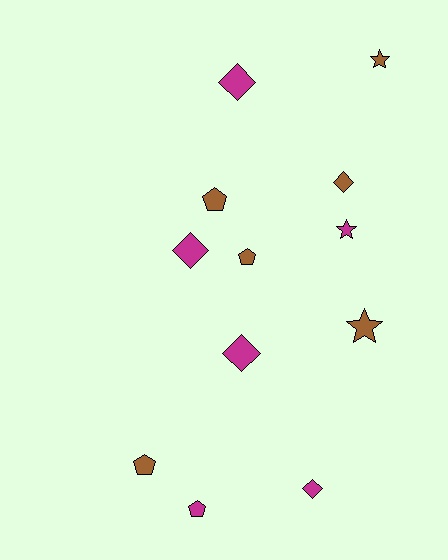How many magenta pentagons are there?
There is 1 magenta pentagon.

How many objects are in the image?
There are 12 objects.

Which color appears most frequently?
Magenta, with 6 objects.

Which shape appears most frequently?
Diamond, with 5 objects.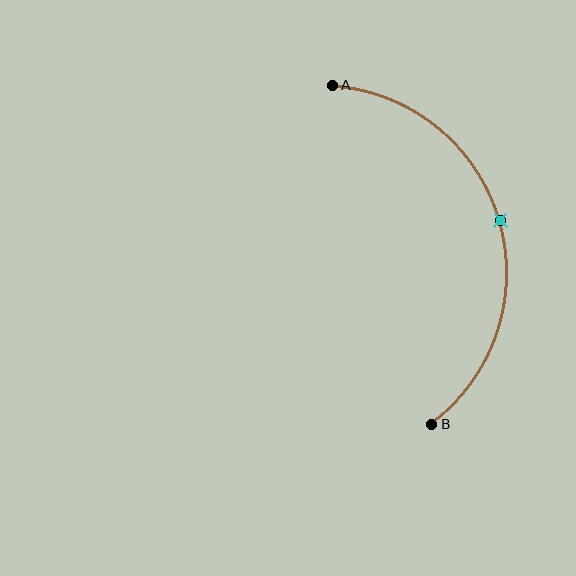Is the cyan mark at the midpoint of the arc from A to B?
Yes. The cyan mark lies on the arc at equal arc-length from both A and B — it is the arc midpoint.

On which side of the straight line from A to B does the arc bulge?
The arc bulges to the right of the straight line connecting A and B.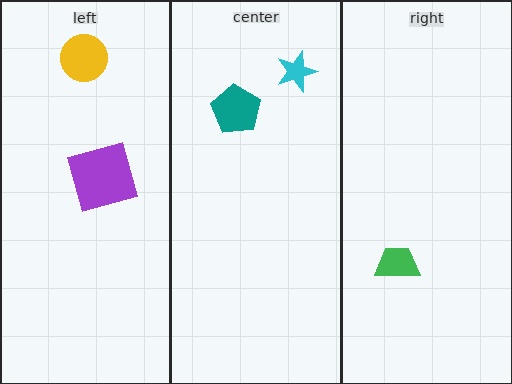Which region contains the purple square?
The left region.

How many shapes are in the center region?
2.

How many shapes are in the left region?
2.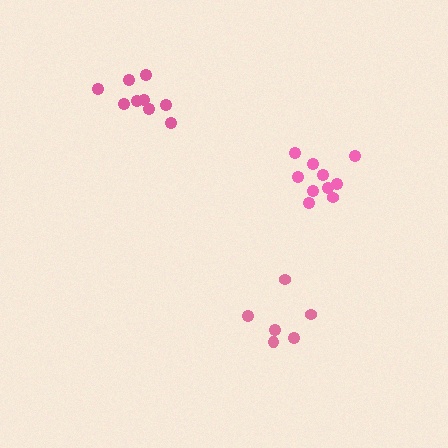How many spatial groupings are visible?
There are 3 spatial groupings.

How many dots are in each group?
Group 1: 10 dots, Group 2: 9 dots, Group 3: 6 dots (25 total).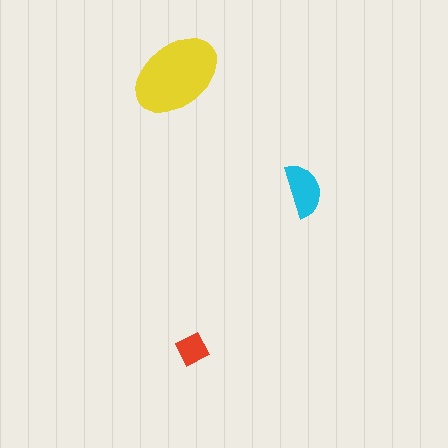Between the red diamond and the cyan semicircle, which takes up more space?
The cyan semicircle.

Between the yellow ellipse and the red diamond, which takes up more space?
The yellow ellipse.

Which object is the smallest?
The red diamond.